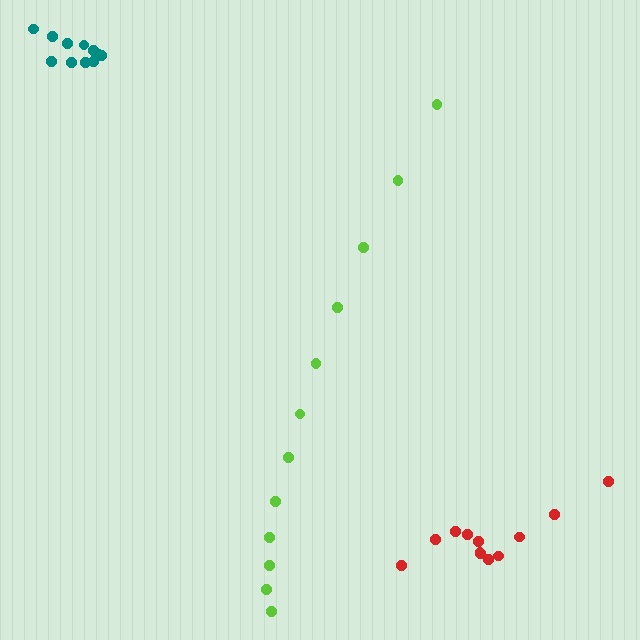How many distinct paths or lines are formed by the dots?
There are 3 distinct paths.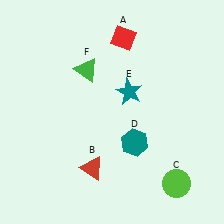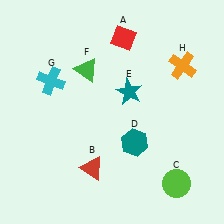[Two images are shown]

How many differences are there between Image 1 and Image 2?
There are 2 differences between the two images.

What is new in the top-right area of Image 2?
An orange cross (H) was added in the top-right area of Image 2.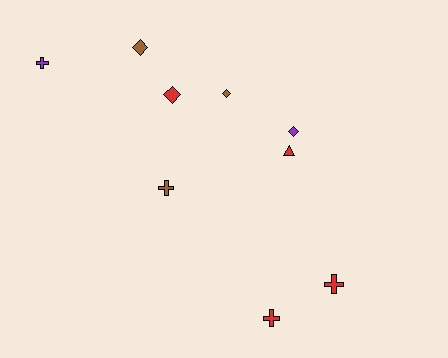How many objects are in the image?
There are 9 objects.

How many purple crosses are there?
There is 1 purple cross.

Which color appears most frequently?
Red, with 4 objects.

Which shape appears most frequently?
Diamond, with 4 objects.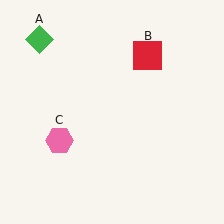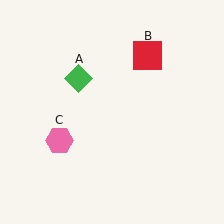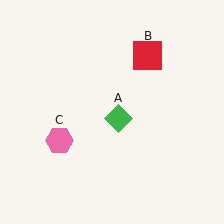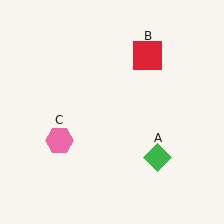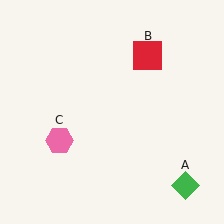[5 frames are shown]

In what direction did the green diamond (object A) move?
The green diamond (object A) moved down and to the right.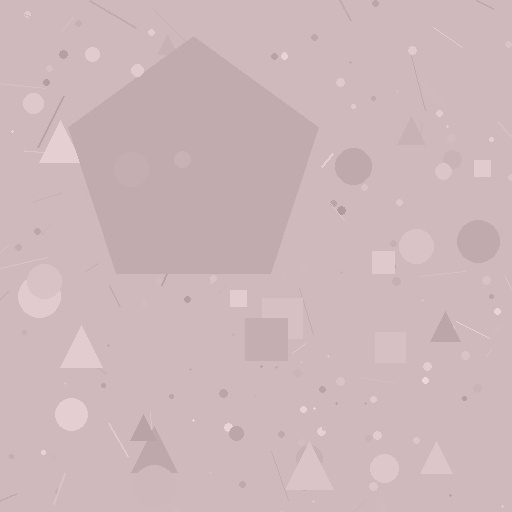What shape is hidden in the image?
A pentagon is hidden in the image.